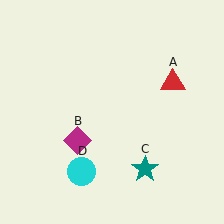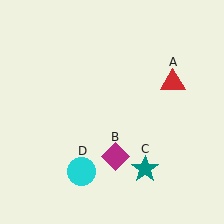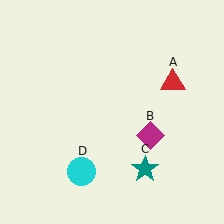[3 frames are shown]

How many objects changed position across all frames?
1 object changed position: magenta diamond (object B).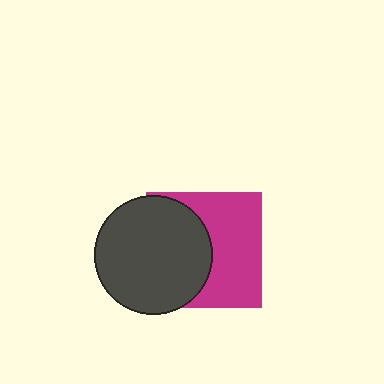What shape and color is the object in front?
The object in front is a dark gray circle.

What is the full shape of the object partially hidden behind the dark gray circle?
The partially hidden object is a magenta square.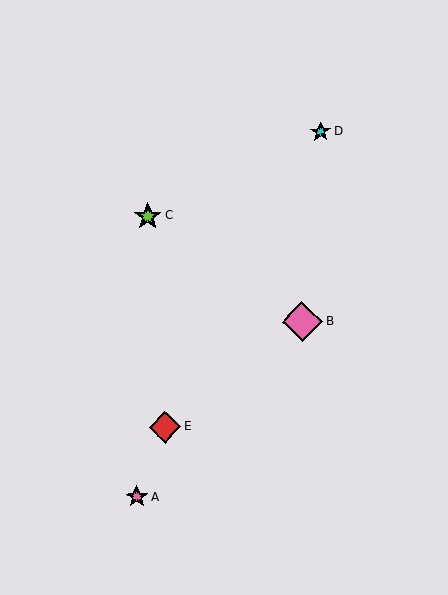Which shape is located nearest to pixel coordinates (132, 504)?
The pink star (labeled A) at (137, 497) is nearest to that location.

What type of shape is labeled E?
Shape E is a red diamond.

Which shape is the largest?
The pink diamond (labeled B) is the largest.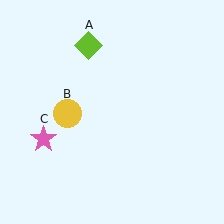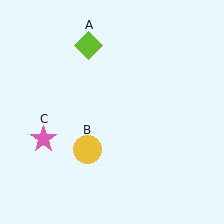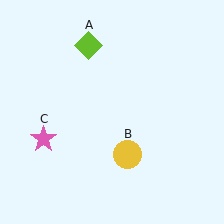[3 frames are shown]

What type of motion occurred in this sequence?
The yellow circle (object B) rotated counterclockwise around the center of the scene.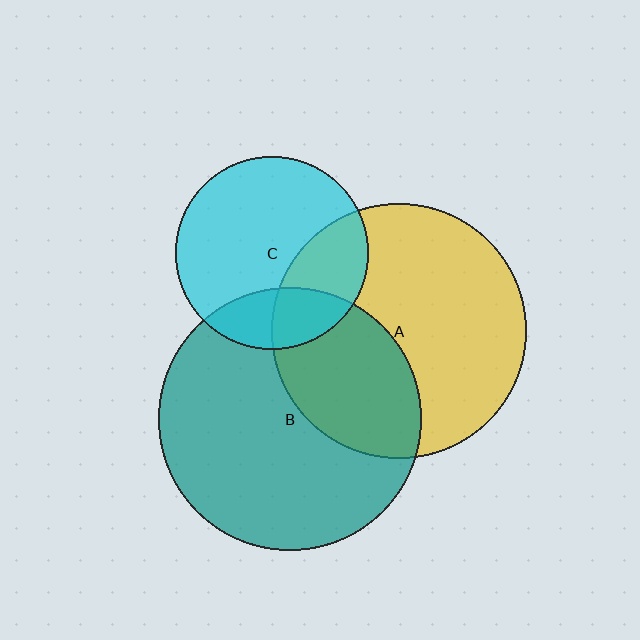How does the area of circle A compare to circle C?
Approximately 1.8 times.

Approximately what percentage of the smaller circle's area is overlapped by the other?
Approximately 35%.